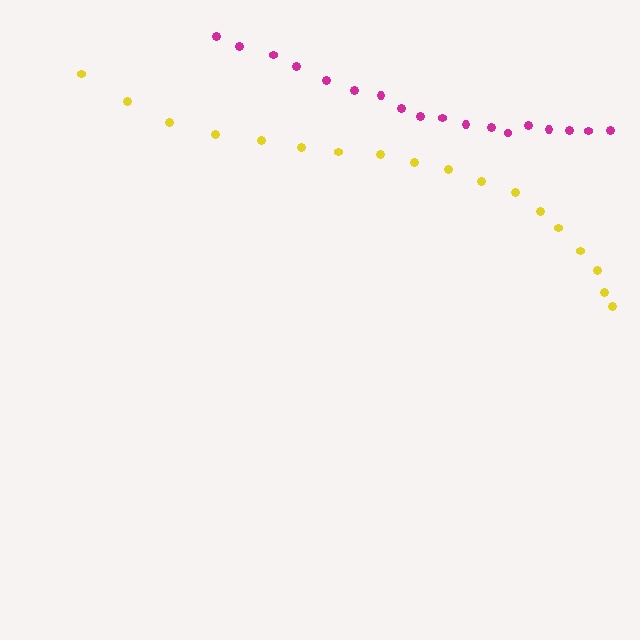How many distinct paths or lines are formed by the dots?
There are 2 distinct paths.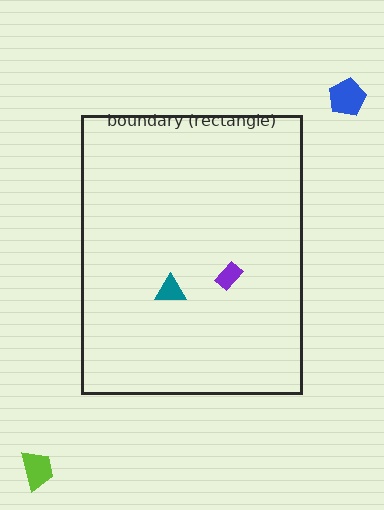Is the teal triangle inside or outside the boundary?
Inside.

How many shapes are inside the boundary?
2 inside, 2 outside.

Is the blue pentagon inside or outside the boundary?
Outside.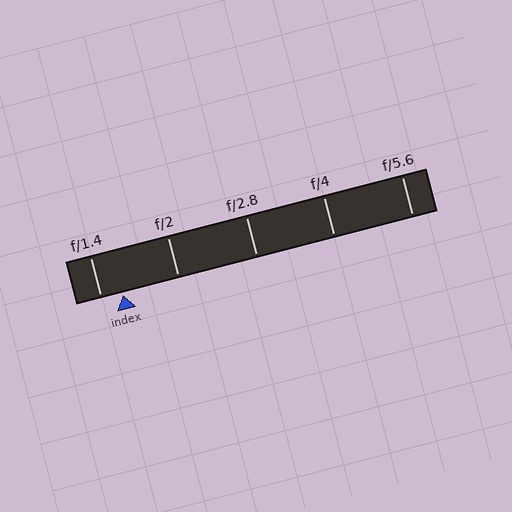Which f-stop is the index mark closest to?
The index mark is closest to f/1.4.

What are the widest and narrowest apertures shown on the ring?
The widest aperture shown is f/1.4 and the narrowest is f/5.6.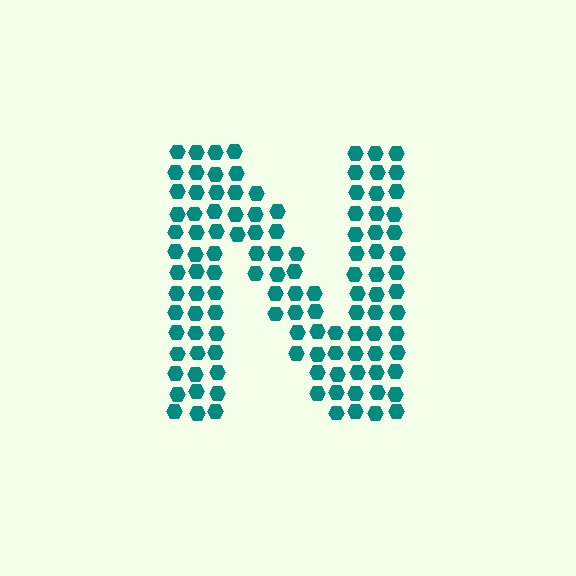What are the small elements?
The small elements are hexagons.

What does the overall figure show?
The overall figure shows the letter N.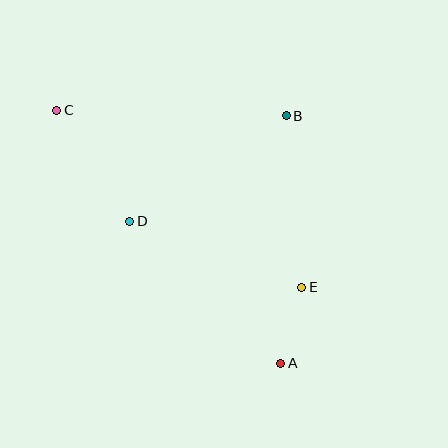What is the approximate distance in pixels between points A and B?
The distance between A and B is approximately 248 pixels.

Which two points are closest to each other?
Points A and E are closest to each other.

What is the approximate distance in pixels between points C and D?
The distance between C and D is approximately 133 pixels.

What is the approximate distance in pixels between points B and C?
The distance between B and C is approximately 230 pixels.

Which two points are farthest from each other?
Points A and C are farthest from each other.